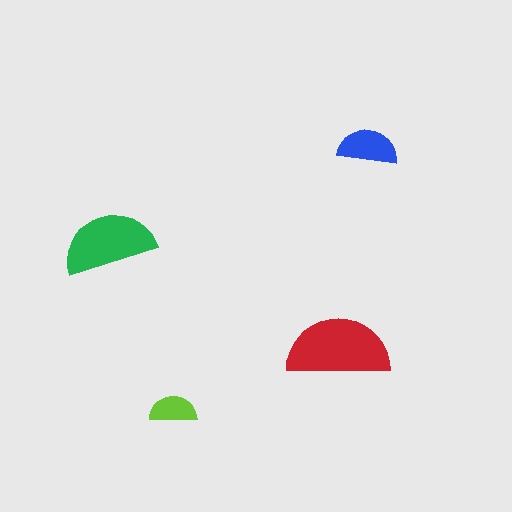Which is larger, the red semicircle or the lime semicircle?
The red one.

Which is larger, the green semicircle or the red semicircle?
The red one.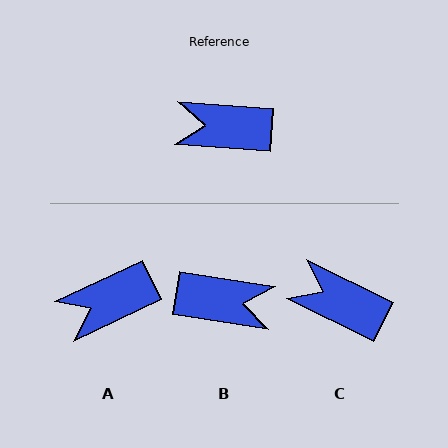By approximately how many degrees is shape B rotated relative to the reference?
Approximately 175 degrees counter-clockwise.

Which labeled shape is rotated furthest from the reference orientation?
B, about 175 degrees away.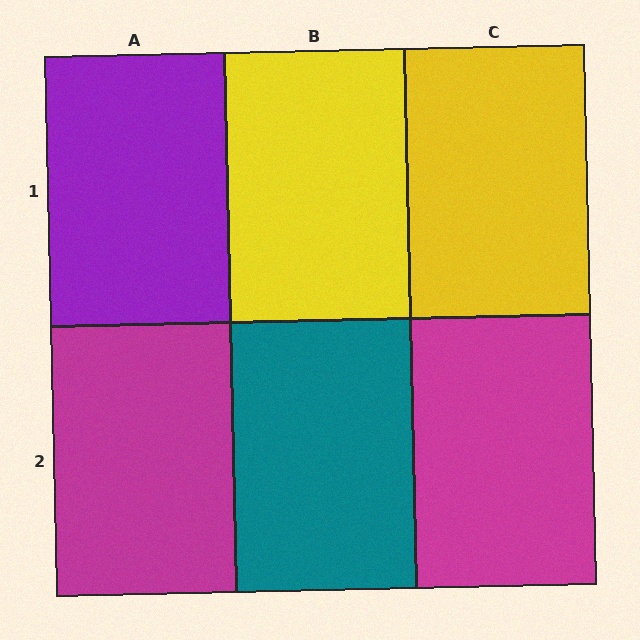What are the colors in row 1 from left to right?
Purple, yellow, yellow.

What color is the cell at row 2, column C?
Magenta.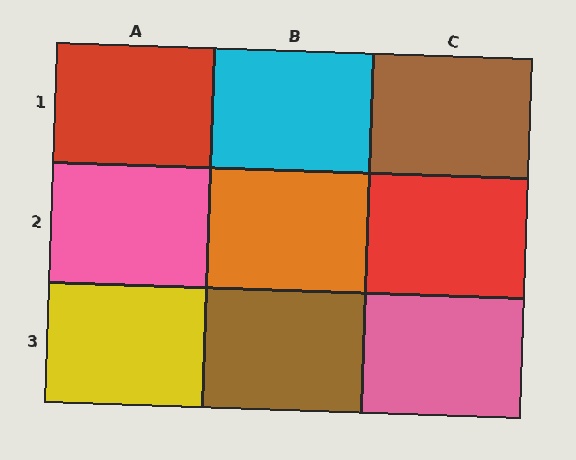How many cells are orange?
1 cell is orange.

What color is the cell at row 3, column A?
Yellow.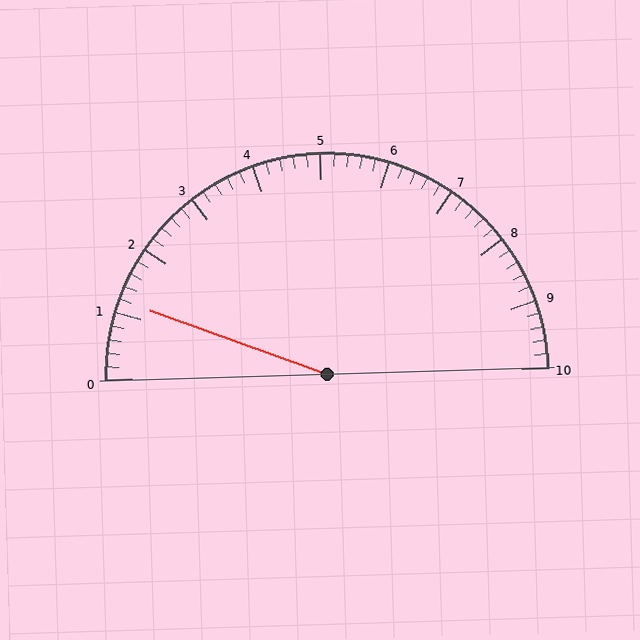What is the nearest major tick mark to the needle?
The nearest major tick mark is 1.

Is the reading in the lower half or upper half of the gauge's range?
The reading is in the lower half of the range (0 to 10).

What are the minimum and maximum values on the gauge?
The gauge ranges from 0 to 10.